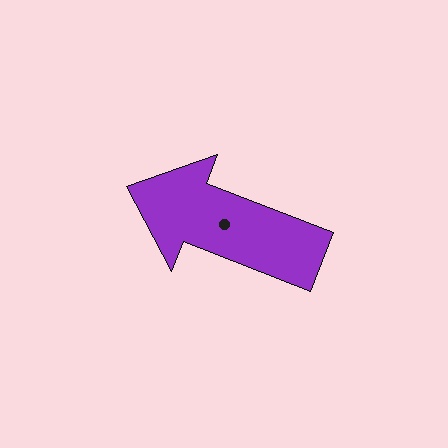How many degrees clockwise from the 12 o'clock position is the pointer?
Approximately 291 degrees.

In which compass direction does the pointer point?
West.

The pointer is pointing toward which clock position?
Roughly 10 o'clock.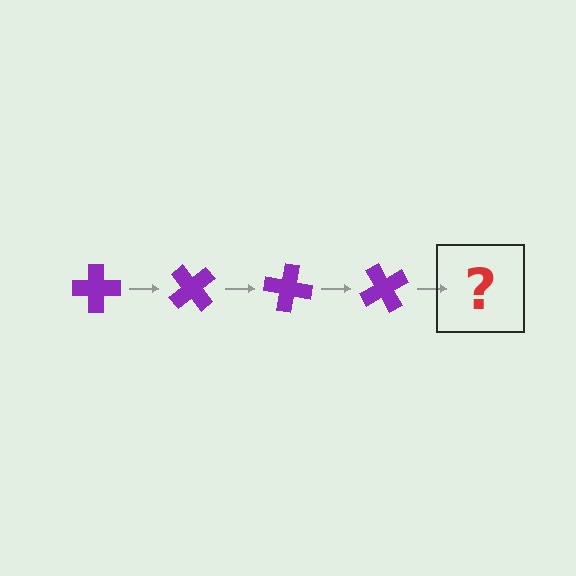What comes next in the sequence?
The next element should be a purple cross rotated 200 degrees.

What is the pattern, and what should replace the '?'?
The pattern is that the cross rotates 50 degrees each step. The '?' should be a purple cross rotated 200 degrees.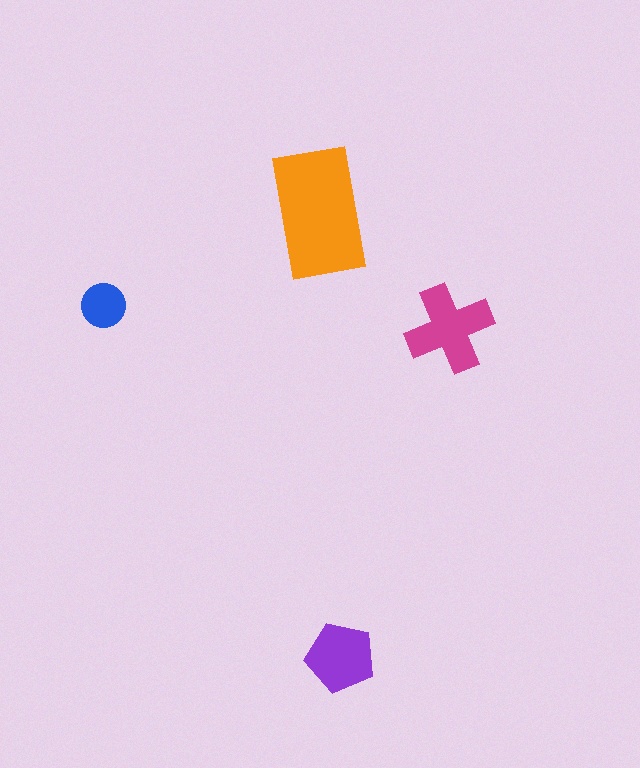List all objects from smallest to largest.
The blue circle, the purple pentagon, the magenta cross, the orange rectangle.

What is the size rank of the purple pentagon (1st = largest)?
3rd.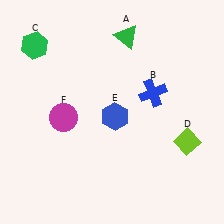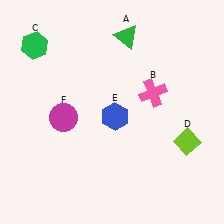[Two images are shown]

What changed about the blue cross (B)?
In Image 1, B is blue. In Image 2, it changed to pink.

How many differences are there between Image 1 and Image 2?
There is 1 difference between the two images.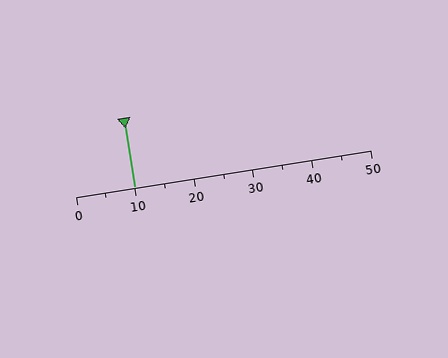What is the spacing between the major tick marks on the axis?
The major ticks are spaced 10 apart.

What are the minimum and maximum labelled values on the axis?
The axis runs from 0 to 50.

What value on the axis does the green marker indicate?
The marker indicates approximately 10.